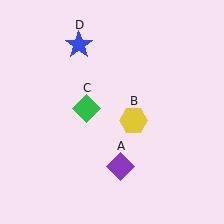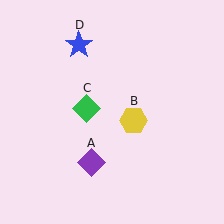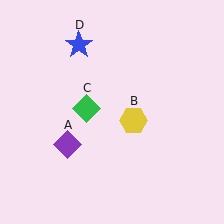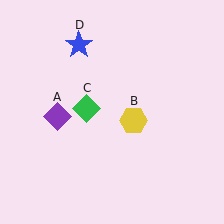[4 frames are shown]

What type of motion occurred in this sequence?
The purple diamond (object A) rotated clockwise around the center of the scene.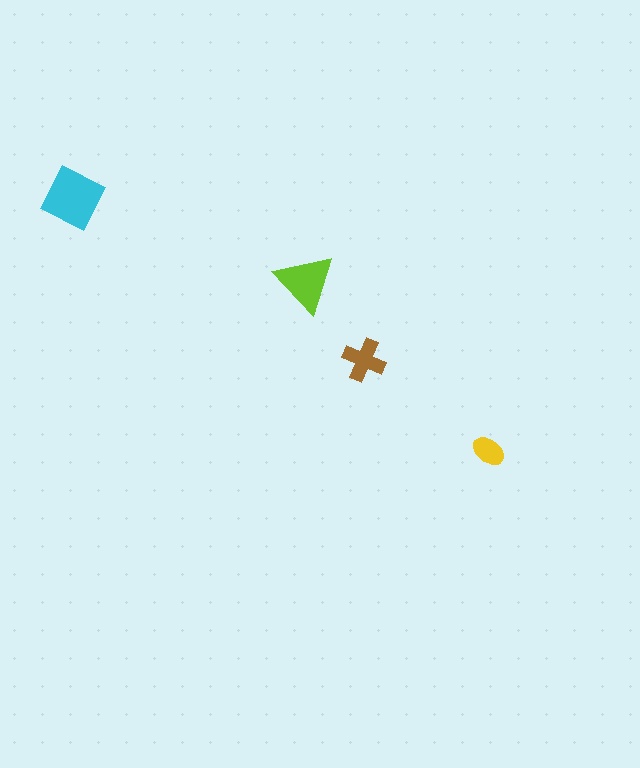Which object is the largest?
The cyan square.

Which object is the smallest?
The yellow ellipse.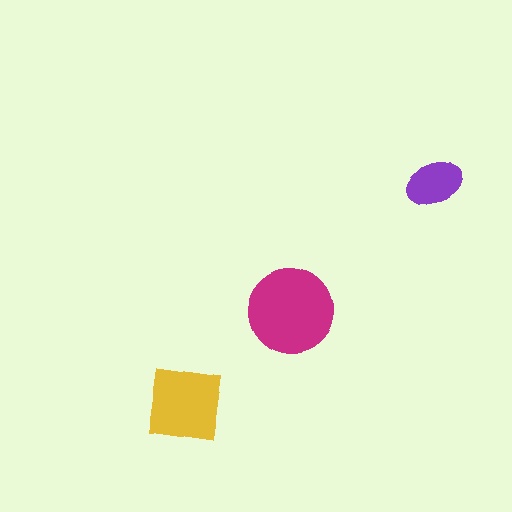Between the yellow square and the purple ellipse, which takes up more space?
The yellow square.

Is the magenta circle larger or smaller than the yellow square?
Larger.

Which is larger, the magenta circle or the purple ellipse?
The magenta circle.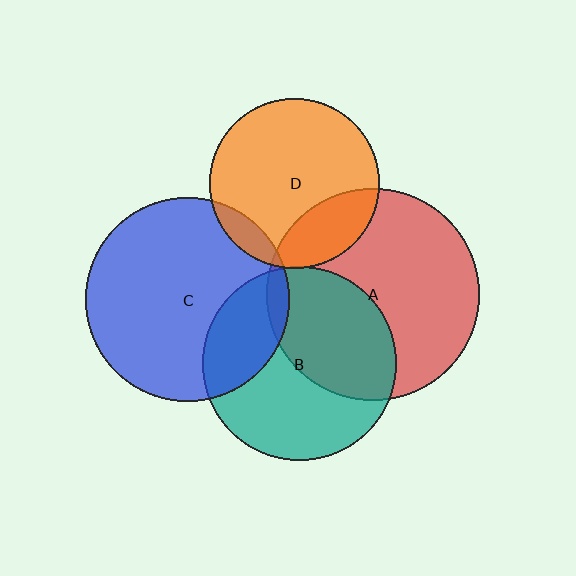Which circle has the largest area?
Circle A (red).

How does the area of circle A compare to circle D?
Approximately 1.6 times.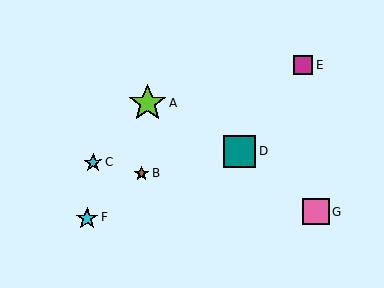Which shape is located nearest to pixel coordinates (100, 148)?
The cyan star (labeled C) at (93, 162) is nearest to that location.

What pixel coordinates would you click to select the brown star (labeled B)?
Click at (142, 174) to select the brown star B.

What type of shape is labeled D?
Shape D is a teal square.